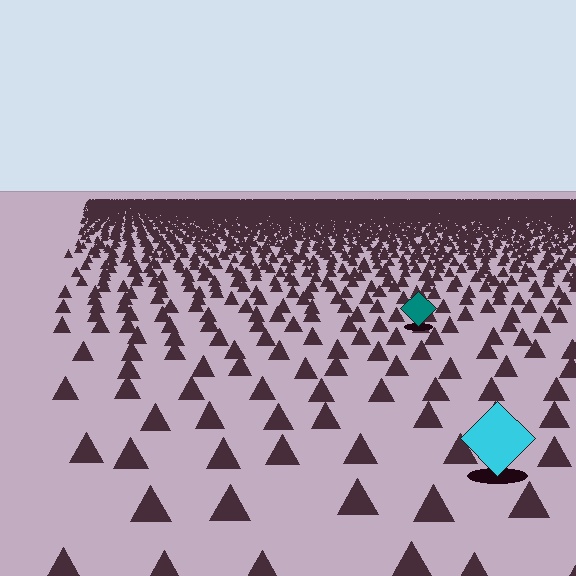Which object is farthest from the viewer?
The teal diamond is farthest from the viewer. It appears smaller and the ground texture around it is denser.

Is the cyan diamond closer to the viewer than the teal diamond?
Yes. The cyan diamond is closer — you can tell from the texture gradient: the ground texture is coarser near it.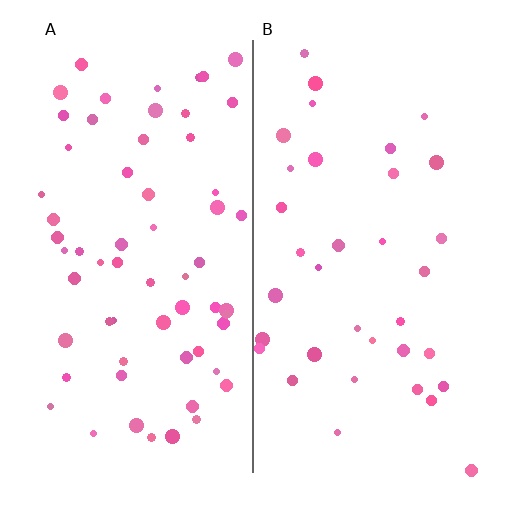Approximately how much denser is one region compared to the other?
Approximately 1.8× — region A over region B.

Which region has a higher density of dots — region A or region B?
A (the left).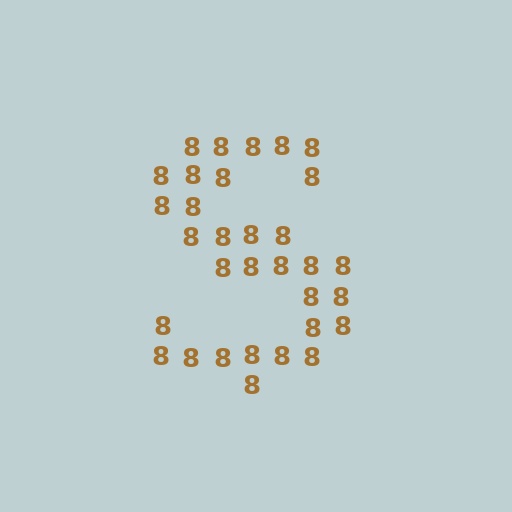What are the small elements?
The small elements are digit 8's.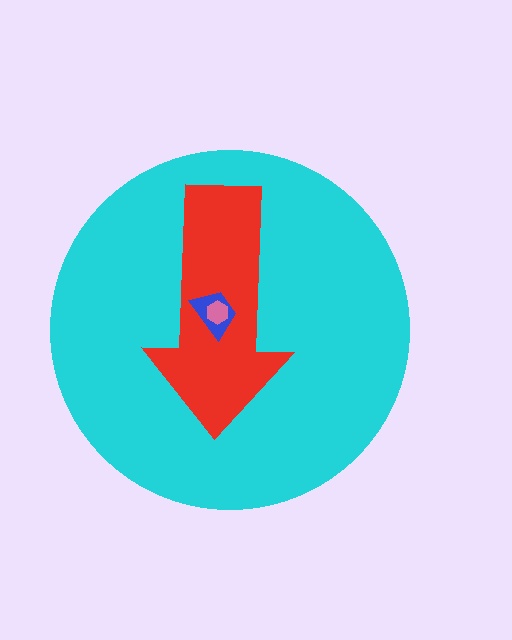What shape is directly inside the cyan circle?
The red arrow.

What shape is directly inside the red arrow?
The blue trapezoid.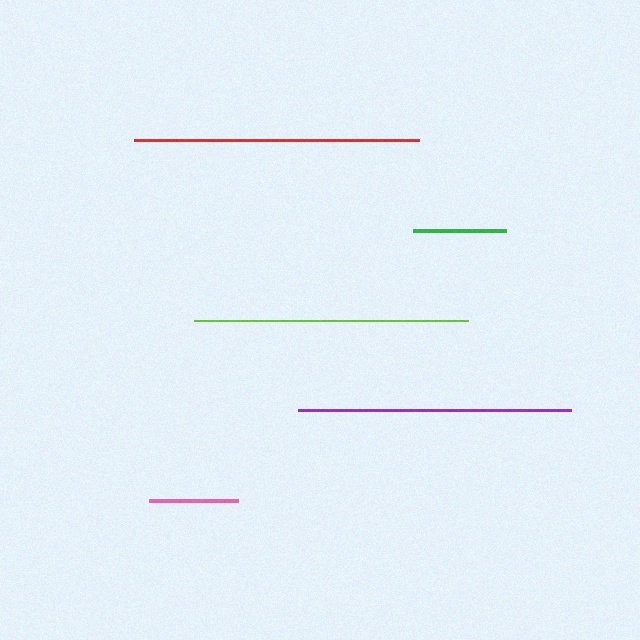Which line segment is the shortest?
The pink line is the shortest at approximately 89 pixels.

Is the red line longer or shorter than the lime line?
The red line is longer than the lime line.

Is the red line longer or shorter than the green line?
The red line is longer than the green line.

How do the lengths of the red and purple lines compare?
The red and purple lines are approximately the same length.